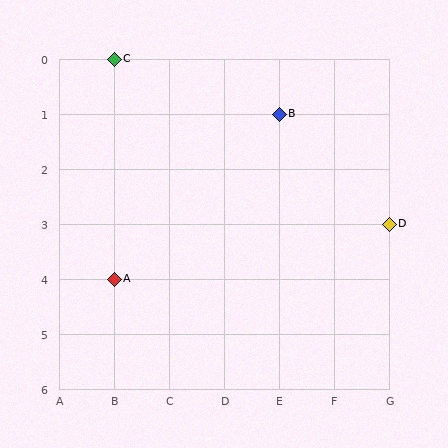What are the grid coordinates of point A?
Point A is at grid coordinates (B, 4).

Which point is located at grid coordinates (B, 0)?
Point C is at (B, 0).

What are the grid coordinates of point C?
Point C is at grid coordinates (B, 0).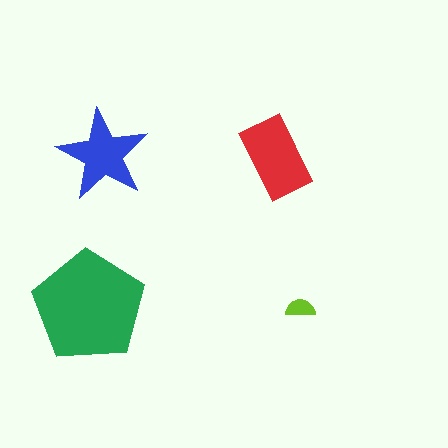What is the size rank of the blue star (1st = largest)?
3rd.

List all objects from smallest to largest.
The lime semicircle, the blue star, the red rectangle, the green pentagon.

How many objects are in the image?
There are 4 objects in the image.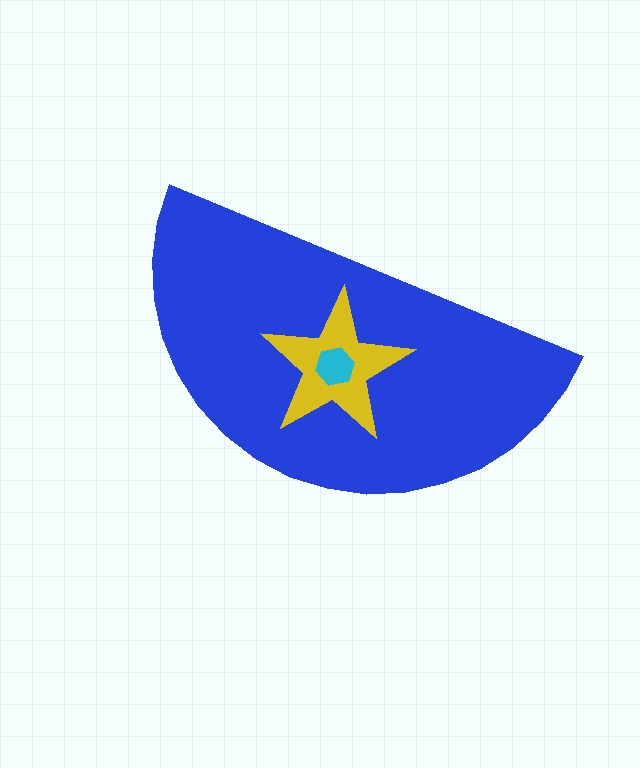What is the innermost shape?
The cyan hexagon.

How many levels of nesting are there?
3.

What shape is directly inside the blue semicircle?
The yellow star.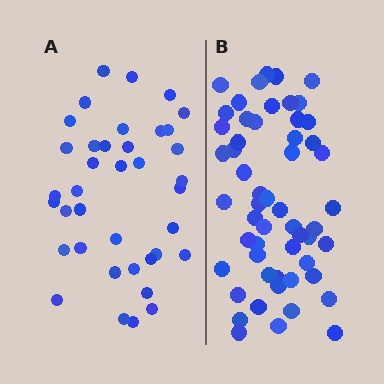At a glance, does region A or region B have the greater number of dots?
Region B (the right region) has more dots.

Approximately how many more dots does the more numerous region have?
Region B has approximately 15 more dots than region A.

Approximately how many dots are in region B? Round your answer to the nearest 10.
About 60 dots. (The exact count is 55, which rounds to 60.)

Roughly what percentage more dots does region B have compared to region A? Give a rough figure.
About 45% more.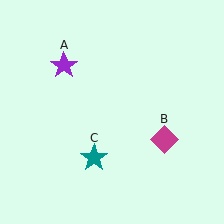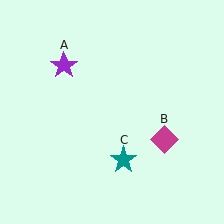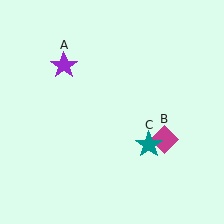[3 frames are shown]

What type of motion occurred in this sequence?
The teal star (object C) rotated counterclockwise around the center of the scene.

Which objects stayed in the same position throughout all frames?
Purple star (object A) and magenta diamond (object B) remained stationary.